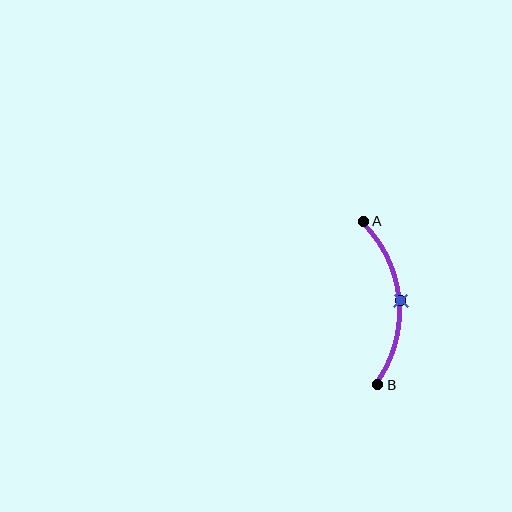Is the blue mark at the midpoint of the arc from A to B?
Yes. The blue mark lies on the arc at equal arc-length from both A and B — it is the arc midpoint.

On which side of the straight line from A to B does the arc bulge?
The arc bulges to the right of the straight line connecting A and B.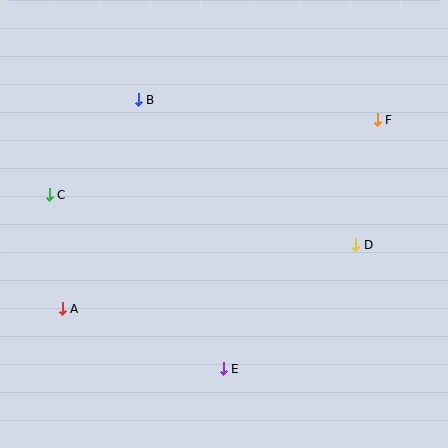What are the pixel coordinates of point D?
Point D is at (356, 245).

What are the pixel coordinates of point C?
Point C is at (49, 195).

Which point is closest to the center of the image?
Point D at (356, 245) is closest to the center.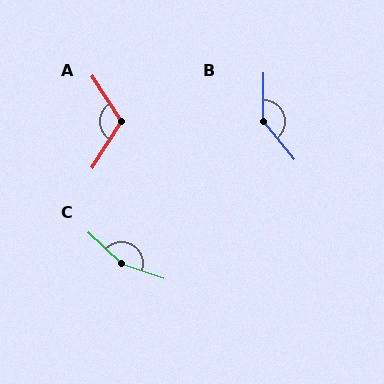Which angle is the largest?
C, at approximately 156 degrees.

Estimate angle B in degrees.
Approximately 141 degrees.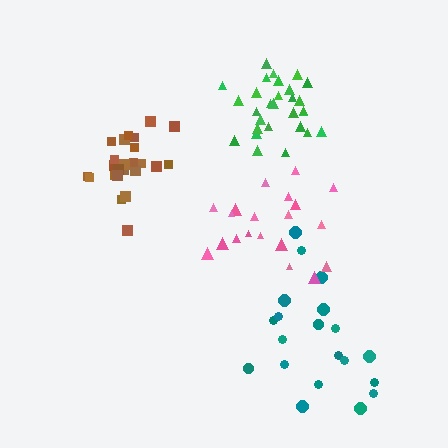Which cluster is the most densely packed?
Green.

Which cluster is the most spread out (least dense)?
Teal.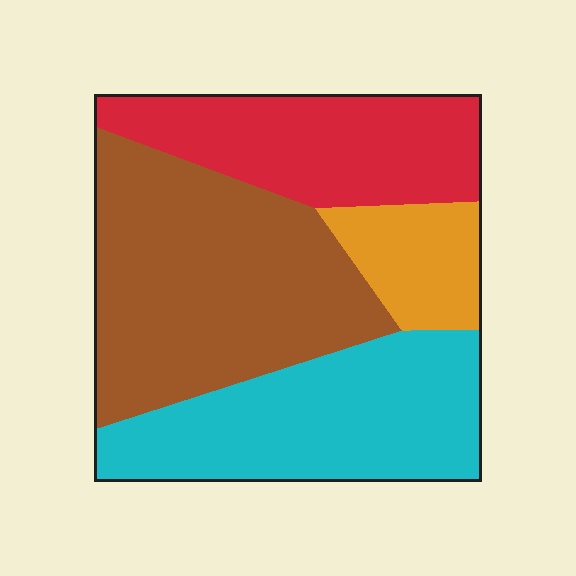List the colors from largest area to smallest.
From largest to smallest: brown, cyan, red, orange.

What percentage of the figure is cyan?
Cyan covers about 30% of the figure.